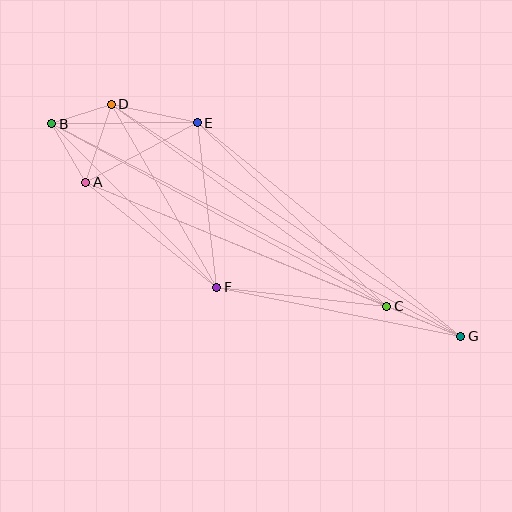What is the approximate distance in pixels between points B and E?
The distance between B and E is approximately 146 pixels.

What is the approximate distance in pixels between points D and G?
The distance between D and G is approximately 419 pixels.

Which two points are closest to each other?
Points B and D are closest to each other.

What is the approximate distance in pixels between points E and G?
The distance between E and G is approximately 339 pixels.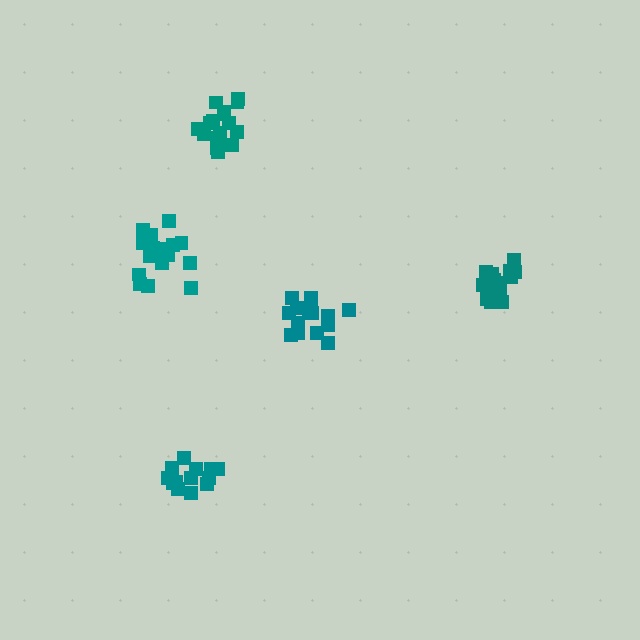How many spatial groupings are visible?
There are 5 spatial groupings.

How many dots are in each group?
Group 1: 16 dots, Group 2: 16 dots, Group 3: 17 dots, Group 4: 13 dots, Group 5: 15 dots (77 total).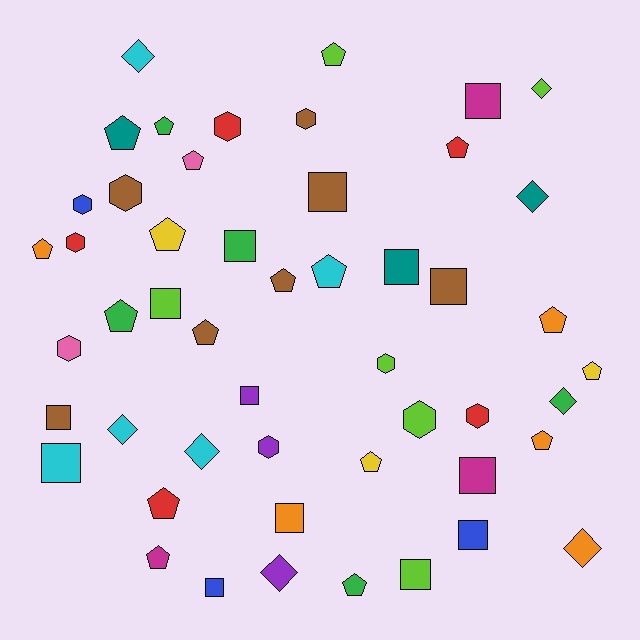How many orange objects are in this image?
There are 5 orange objects.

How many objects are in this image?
There are 50 objects.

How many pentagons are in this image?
There are 18 pentagons.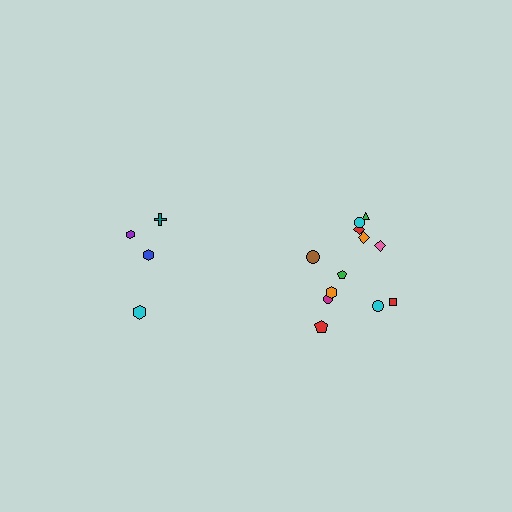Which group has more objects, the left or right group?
The right group.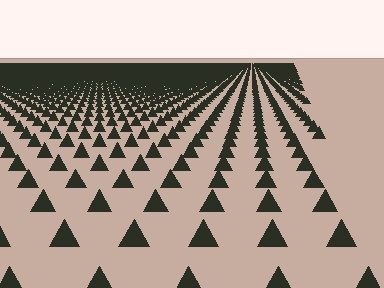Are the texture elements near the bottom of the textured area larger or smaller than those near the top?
Larger. Near the bottom, elements are closer to the viewer and appear at a bigger on-screen size.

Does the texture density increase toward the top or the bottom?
Density increases toward the top.